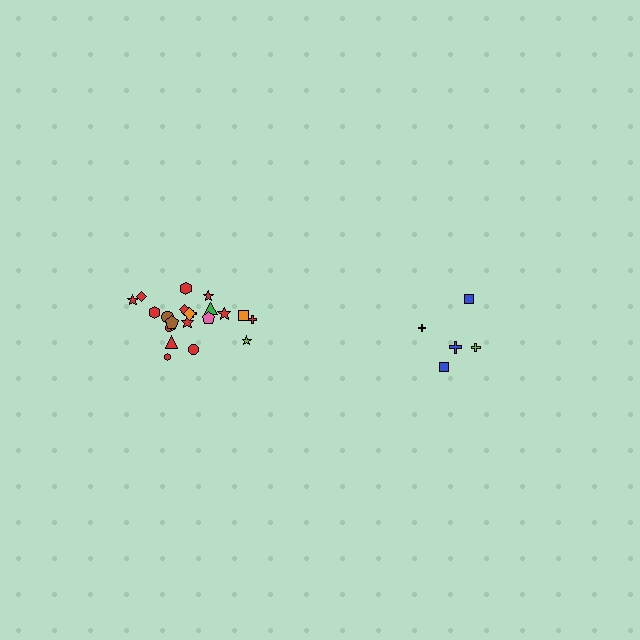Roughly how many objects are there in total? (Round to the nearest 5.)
Roughly 25 objects in total.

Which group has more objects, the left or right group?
The left group.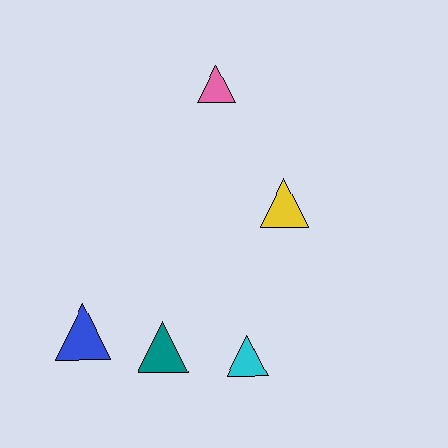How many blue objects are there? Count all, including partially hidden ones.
There is 1 blue object.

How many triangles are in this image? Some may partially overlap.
There are 5 triangles.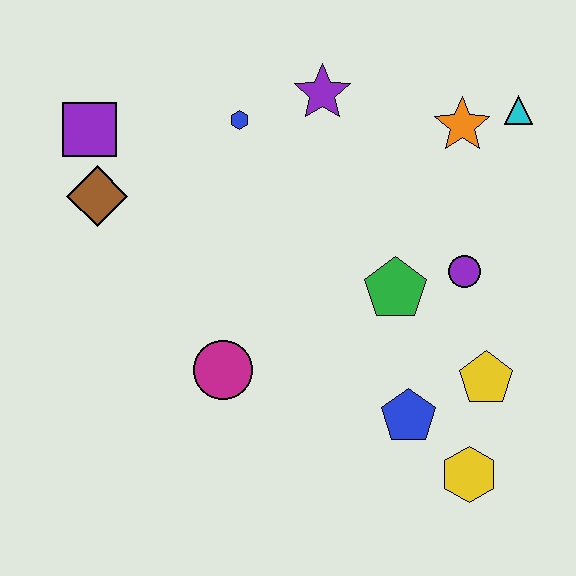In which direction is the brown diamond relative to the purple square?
The brown diamond is below the purple square.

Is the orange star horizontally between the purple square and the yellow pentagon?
Yes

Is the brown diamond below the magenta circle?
No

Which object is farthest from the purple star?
The yellow hexagon is farthest from the purple star.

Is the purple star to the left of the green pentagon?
Yes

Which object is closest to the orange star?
The cyan triangle is closest to the orange star.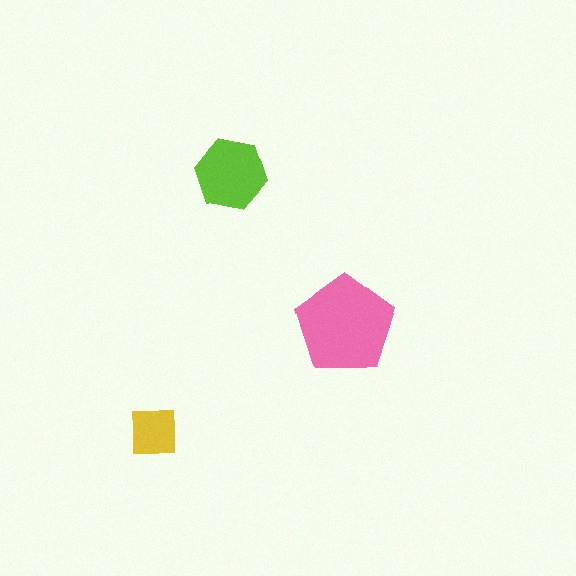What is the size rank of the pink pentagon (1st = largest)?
1st.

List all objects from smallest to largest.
The yellow square, the lime hexagon, the pink pentagon.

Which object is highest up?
The lime hexagon is topmost.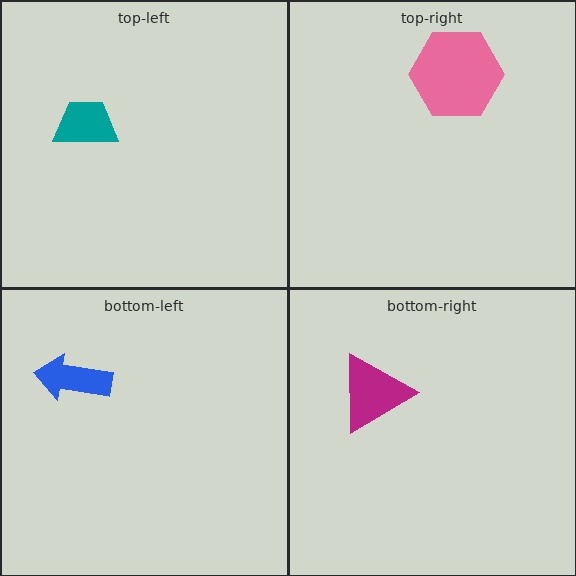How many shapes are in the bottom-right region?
1.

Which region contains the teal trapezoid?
The top-left region.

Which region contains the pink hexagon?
The top-right region.